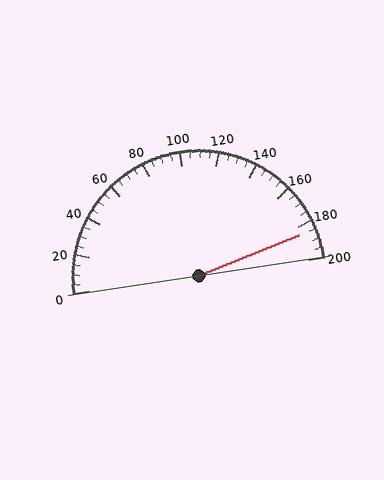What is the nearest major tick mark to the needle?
The nearest major tick mark is 180.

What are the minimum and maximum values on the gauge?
The gauge ranges from 0 to 200.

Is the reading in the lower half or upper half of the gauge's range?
The reading is in the upper half of the range (0 to 200).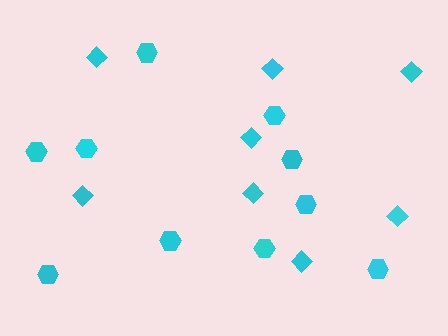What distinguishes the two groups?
There are 2 groups: one group of hexagons (10) and one group of diamonds (8).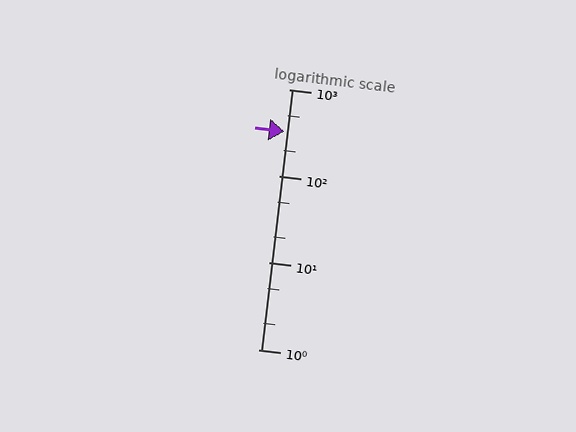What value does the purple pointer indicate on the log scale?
The pointer indicates approximately 330.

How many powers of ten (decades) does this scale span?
The scale spans 3 decades, from 1 to 1000.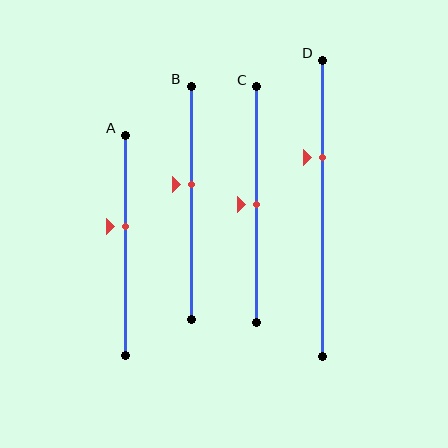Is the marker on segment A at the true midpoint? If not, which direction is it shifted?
No, the marker on segment A is shifted upward by about 9% of the segment length.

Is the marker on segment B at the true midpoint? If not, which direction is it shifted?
No, the marker on segment B is shifted upward by about 8% of the segment length.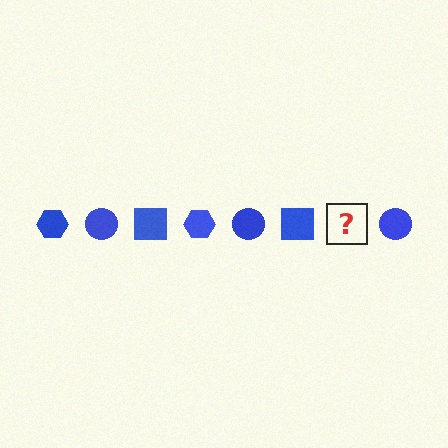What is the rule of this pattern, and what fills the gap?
The rule is that the pattern cycles through hexagon, circle, square shapes in blue. The gap should be filled with a blue hexagon.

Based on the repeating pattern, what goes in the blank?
The blank should be a blue hexagon.